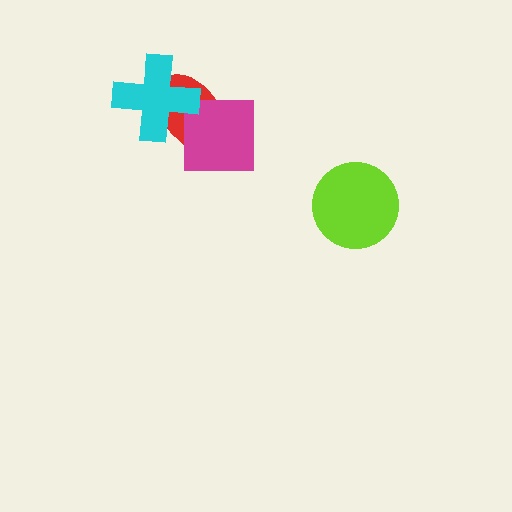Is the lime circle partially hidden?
No, no other shape covers it.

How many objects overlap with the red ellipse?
2 objects overlap with the red ellipse.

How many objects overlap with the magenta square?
1 object overlaps with the magenta square.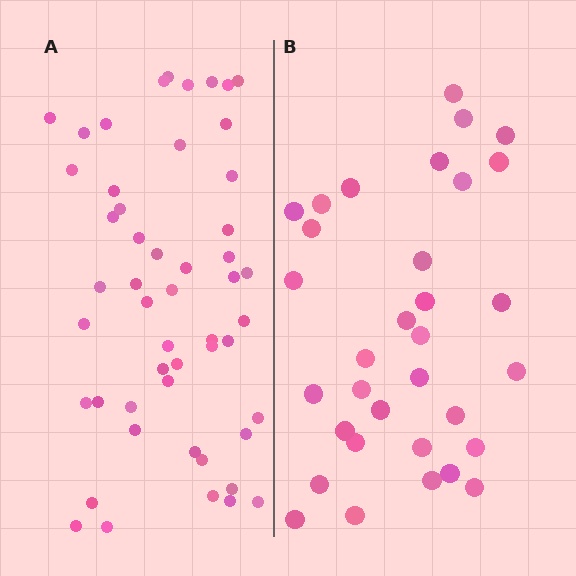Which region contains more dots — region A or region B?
Region A (the left region) has more dots.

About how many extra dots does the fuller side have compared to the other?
Region A has approximately 20 more dots than region B.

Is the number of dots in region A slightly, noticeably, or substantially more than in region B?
Region A has substantially more. The ratio is roughly 1.5 to 1.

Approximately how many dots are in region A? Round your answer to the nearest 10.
About 50 dots. (The exact count is 51, which rounds to 50.)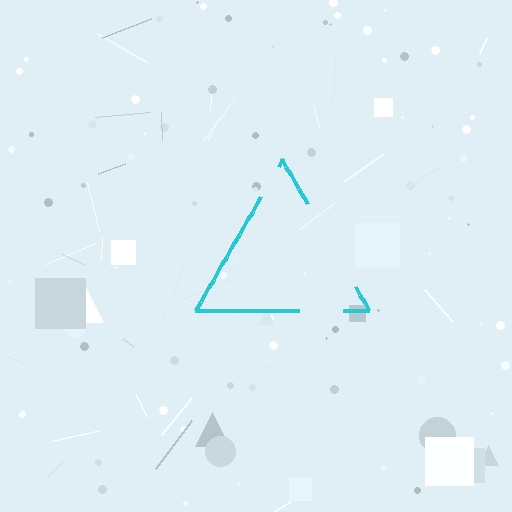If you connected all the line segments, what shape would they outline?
They would outline a triangle.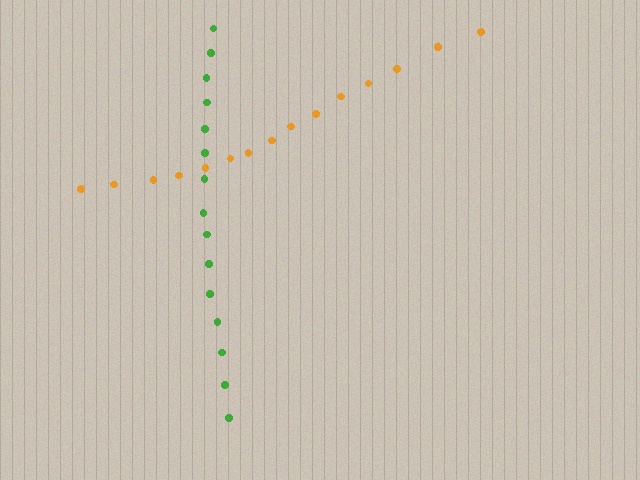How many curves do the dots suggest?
There are 2 distinct paths.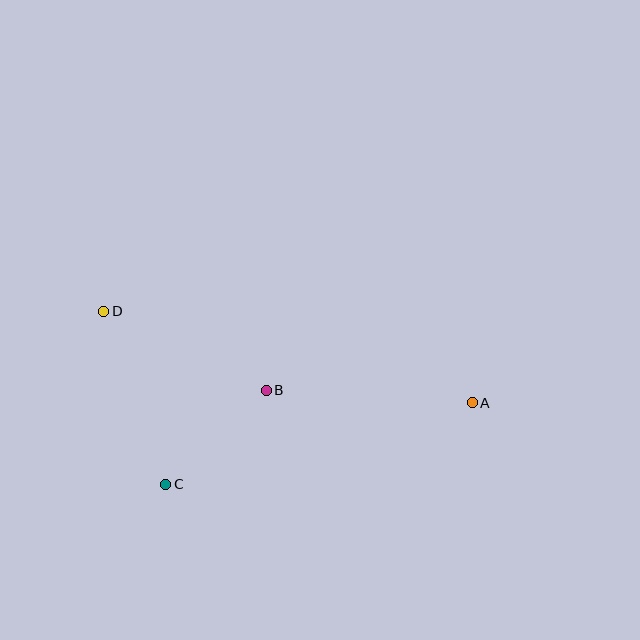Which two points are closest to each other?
Points B and C are closest to each other.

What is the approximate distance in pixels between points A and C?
The distance between A and C is approximately 317 pixels.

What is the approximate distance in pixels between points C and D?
The distance between C and D is approximately 184 pixels.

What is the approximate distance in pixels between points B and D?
The distance between B and D is approximately 181 pixels.